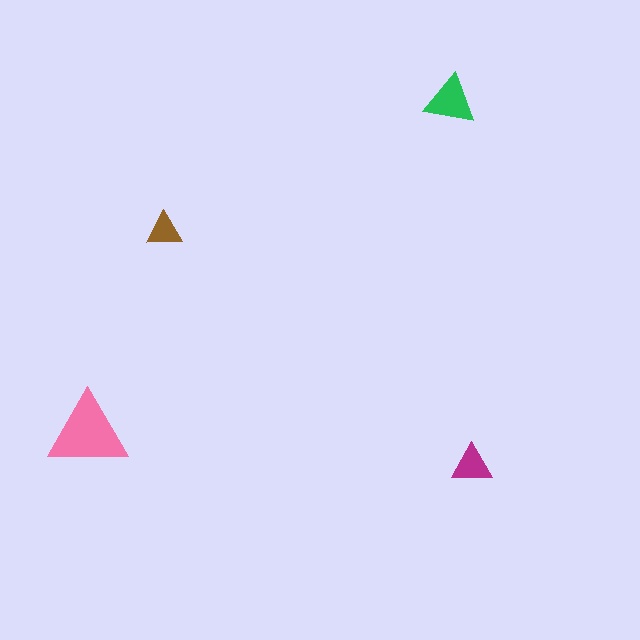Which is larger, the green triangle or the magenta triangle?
The green one.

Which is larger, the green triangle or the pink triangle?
The pink one.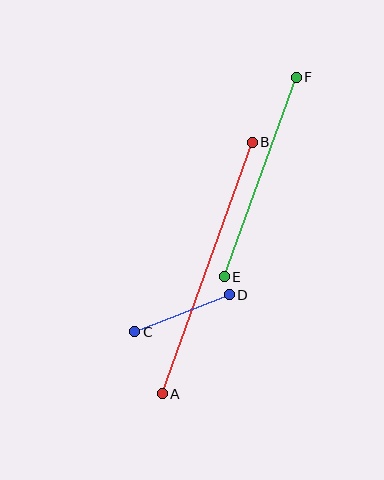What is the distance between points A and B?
The distance is approximately 267 pixels.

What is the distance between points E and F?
The distance is approximately 212 pixels.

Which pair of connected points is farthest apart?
Points A and B are farthest apart.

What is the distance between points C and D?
The distance is approximately 101 pixels.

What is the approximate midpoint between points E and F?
The midpoint is at approximately (260, 177) pixels.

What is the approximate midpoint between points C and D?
The midpoint is at approximately (182, 313) pixels.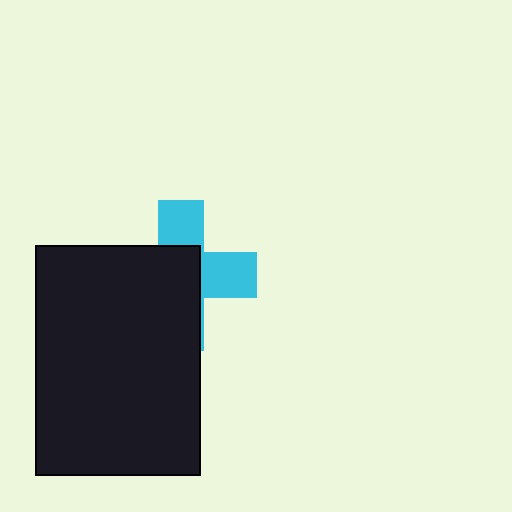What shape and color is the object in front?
The object in front is a black rectangle.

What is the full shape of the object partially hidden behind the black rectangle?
The partially hidden object is a cyan cross.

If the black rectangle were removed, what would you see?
You would see the complete cyan cross.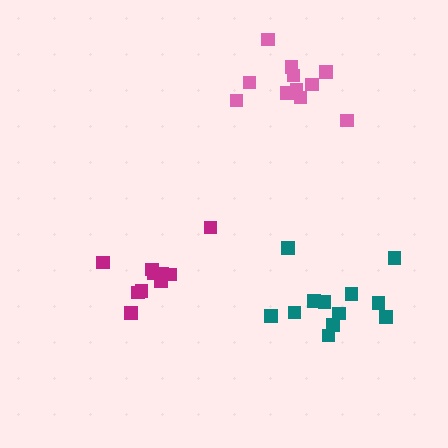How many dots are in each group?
Group 1: 10 dots, Group 2: 11 dots, Group 3: 12 dots (33 total).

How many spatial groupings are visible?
There are 3 spatial groupings.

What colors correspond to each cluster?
The clusters are colored: magenta, pink, teal.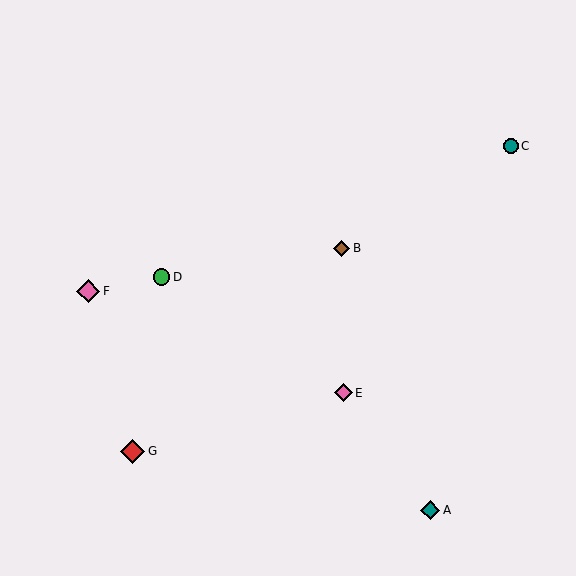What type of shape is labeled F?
Shape F is a pink diamond.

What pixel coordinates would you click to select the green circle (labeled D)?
Click at (161, 277) to select the green circle D.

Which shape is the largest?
The red diamond (labeled G) is the largest.